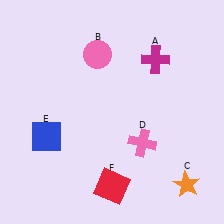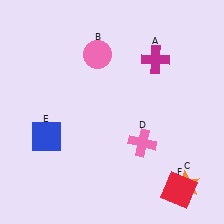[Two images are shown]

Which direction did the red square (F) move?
The red square (F) moved right.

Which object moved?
The red square (F) moved right.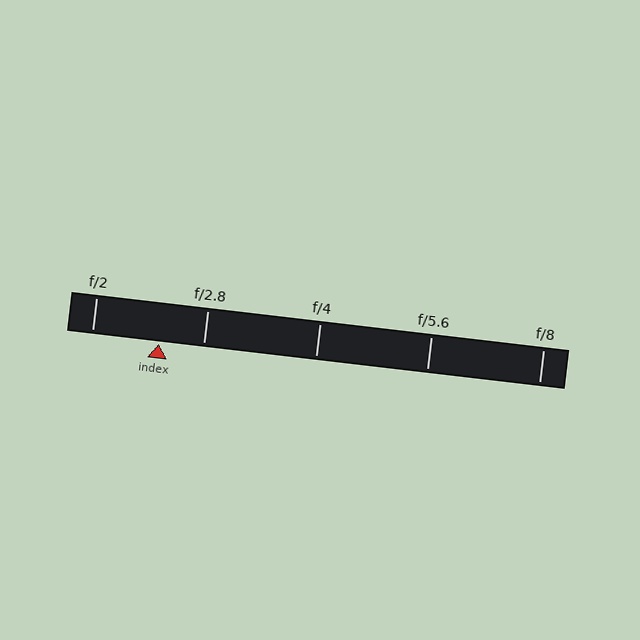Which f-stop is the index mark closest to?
The index mark is closest to f/2.8.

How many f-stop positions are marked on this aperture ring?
There are 5 f-stop positions marked.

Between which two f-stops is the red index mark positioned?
The index mark is between f/2 and f/2.8.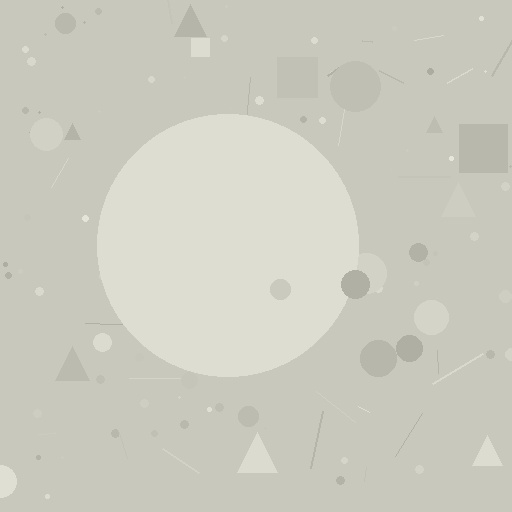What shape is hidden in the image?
A circle is hidden in the image.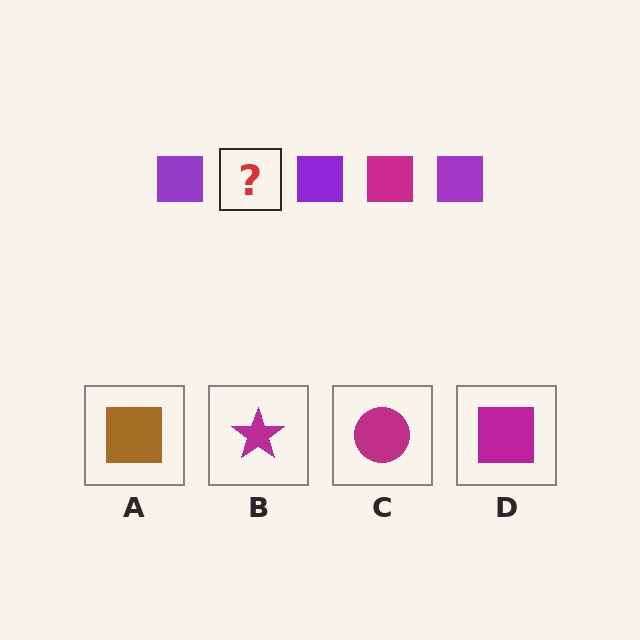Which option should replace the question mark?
Option D.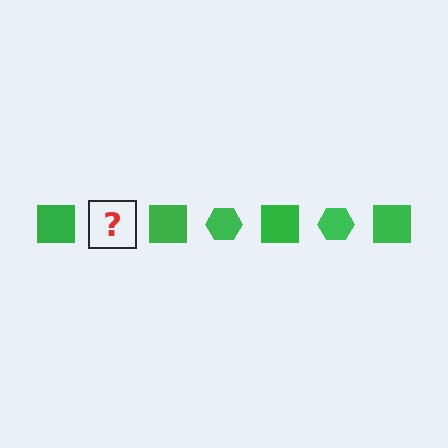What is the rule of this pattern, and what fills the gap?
The rule is that the pattern cycles through square, hexagon shapes in green. The gap should be filled with a green hexagon.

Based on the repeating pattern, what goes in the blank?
The blank should be a green hexagon.